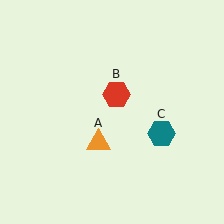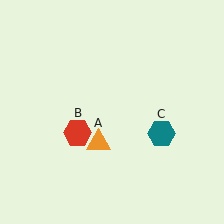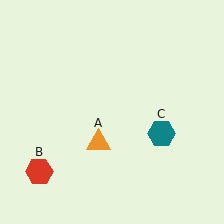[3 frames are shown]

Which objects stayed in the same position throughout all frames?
Orange triangle (object A) and teal hexagon (object C) remained stationary.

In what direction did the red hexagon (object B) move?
The red hexagon (object B) moved down and to the left.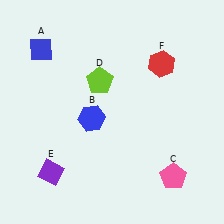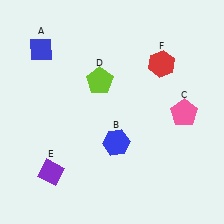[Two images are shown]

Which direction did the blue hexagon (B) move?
The blue hexagon (B) moved right.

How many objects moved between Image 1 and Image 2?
2 objects moved between the two images.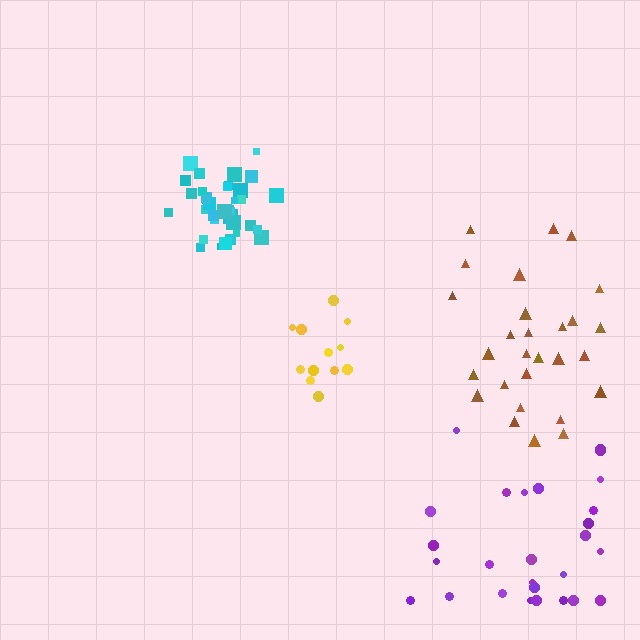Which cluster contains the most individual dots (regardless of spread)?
Cyan (35).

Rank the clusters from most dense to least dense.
cyan, yellow, brown, purple.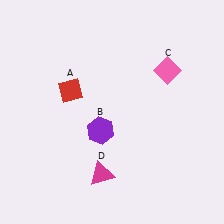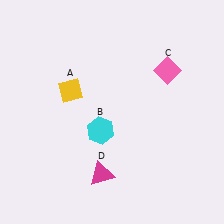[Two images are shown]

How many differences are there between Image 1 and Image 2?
There are 2 differences between the two images.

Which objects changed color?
A changed from red to yellow. B changed from purple to cyan.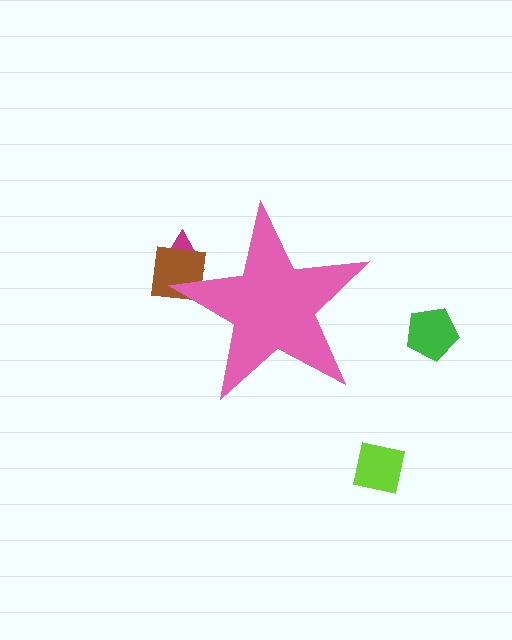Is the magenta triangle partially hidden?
Yes, the magenta triangle is partially hidden behind the pink star.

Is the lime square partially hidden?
No, the lime square is fully visible.